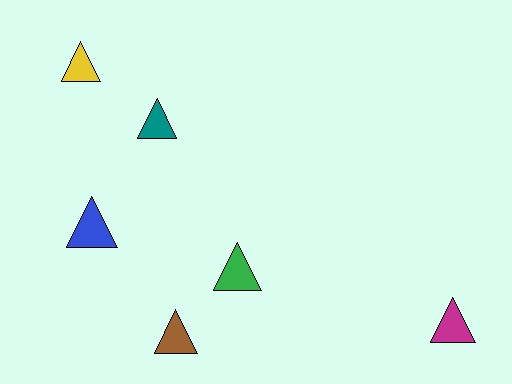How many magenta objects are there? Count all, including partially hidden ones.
There is 1 magenta object.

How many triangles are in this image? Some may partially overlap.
There are 6 triangles.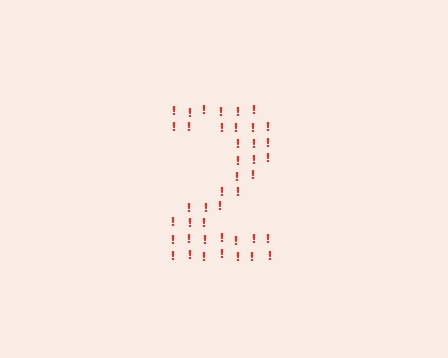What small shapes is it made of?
It is made of small exclamation marks.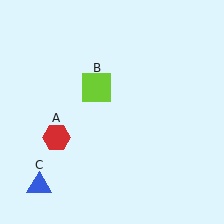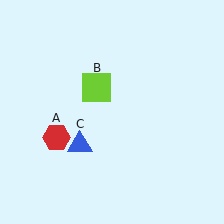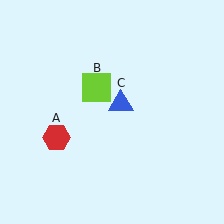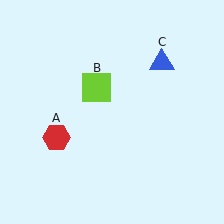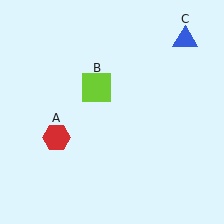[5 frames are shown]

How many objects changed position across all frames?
1 object changed position: blue triangle (object C).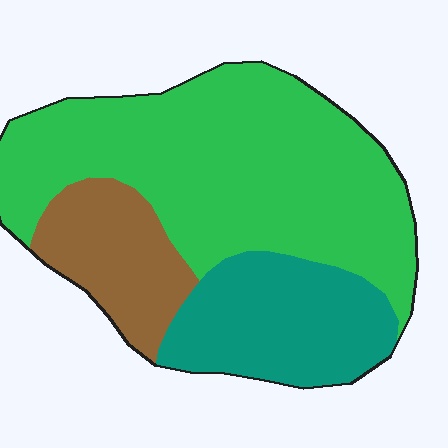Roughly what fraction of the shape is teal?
Teal takes up less than a quarter of the shape.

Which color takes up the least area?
Brown, at roughly 15%.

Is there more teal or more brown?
Teal.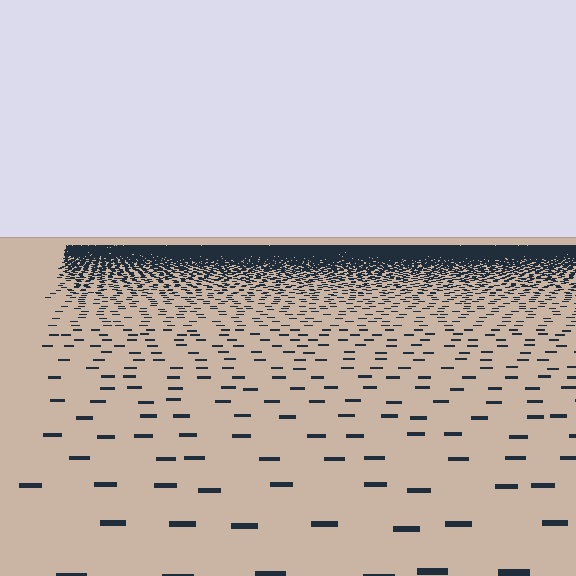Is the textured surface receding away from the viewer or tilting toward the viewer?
The surface is receding away from the viewer. Texture elements get smaller and denser toward the top.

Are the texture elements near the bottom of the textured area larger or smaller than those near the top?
Larger. Near the bottom, elements are closer to the viewer and appear at a bigger on-screen size.